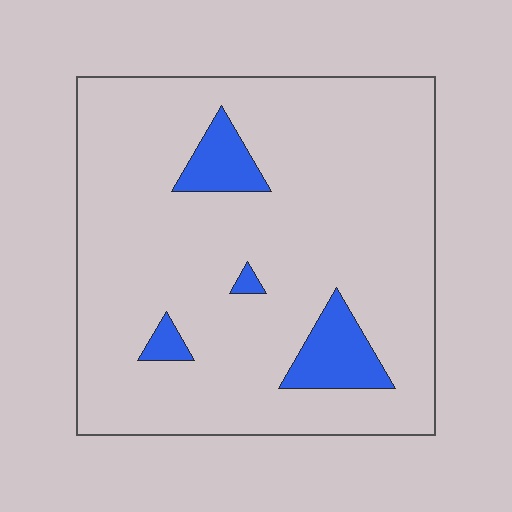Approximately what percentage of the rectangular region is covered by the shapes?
Approximately 10%.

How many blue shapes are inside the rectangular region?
4.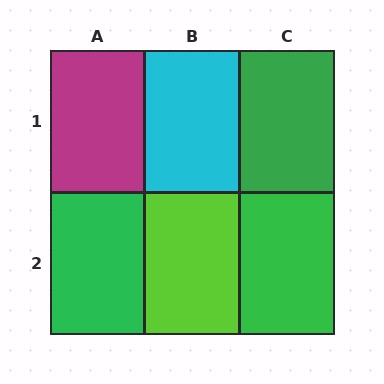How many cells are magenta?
1 cell is magenta.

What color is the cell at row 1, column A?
Magenta.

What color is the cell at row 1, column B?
Cyan.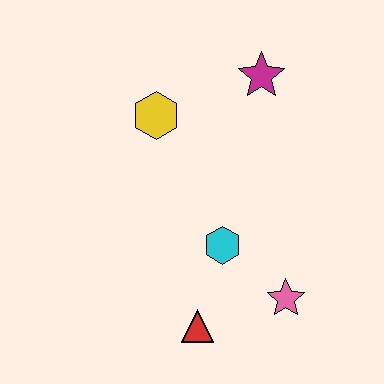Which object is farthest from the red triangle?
The magenta star is farthest from the red triangle.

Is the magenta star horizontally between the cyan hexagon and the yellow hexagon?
No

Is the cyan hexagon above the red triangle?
Yes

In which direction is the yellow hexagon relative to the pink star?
The yellow hexagon is above the pink star.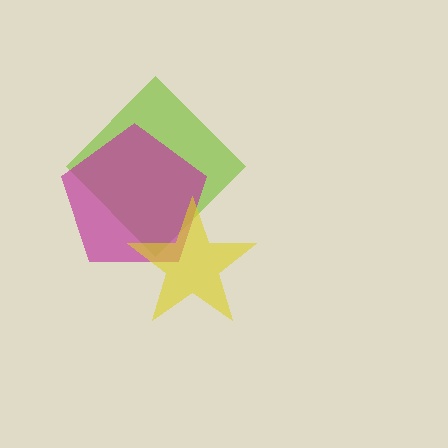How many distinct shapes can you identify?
There are 3 distinct shapes: a lime diamond, a magenta pentagon, a yellow star.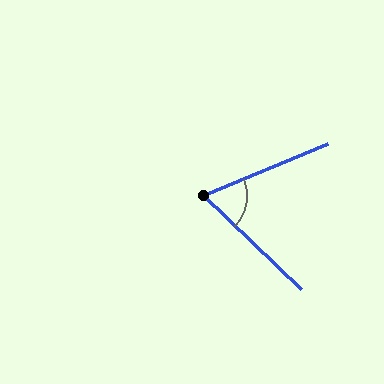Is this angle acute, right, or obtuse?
It is acute.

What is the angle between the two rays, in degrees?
Approximately 67 degrees.